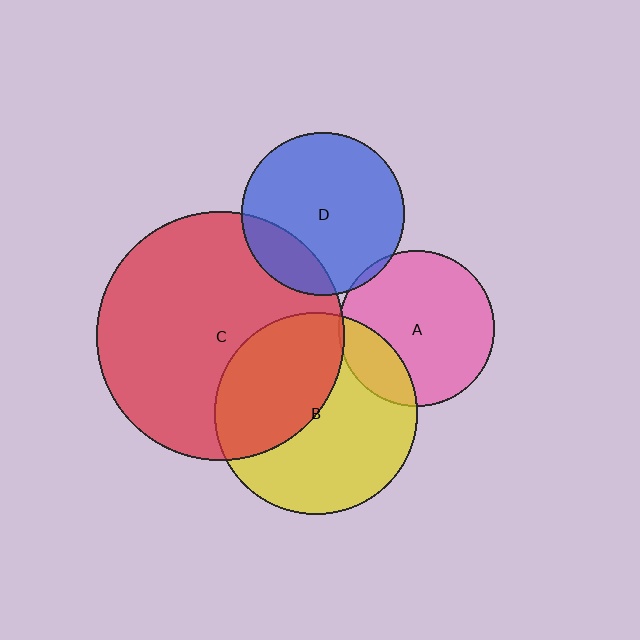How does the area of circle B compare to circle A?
Approximately 1.7 times.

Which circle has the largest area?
Circle C (red).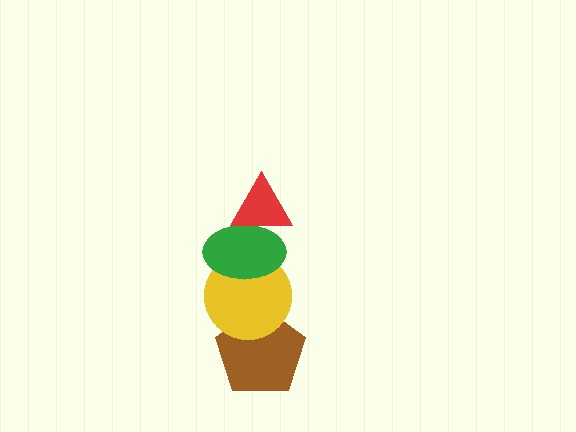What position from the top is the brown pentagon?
The brown pentagon is 4th from the top.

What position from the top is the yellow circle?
The yellow circle is 3rd from the top.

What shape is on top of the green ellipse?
The red triangle is on top of the green ellipse.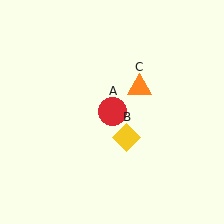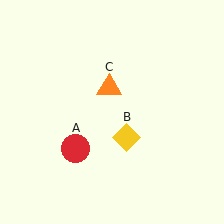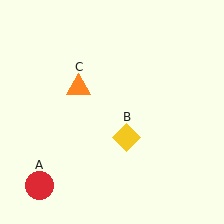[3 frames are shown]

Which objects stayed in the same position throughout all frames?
Yellow diamond (object B) remained stationary.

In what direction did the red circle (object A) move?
The red circle (object A) moved down and to the left.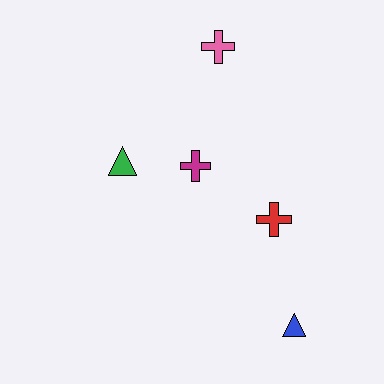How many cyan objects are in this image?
There are no cyan objects.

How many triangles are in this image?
There are 2 triangles.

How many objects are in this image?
There are 5 objects.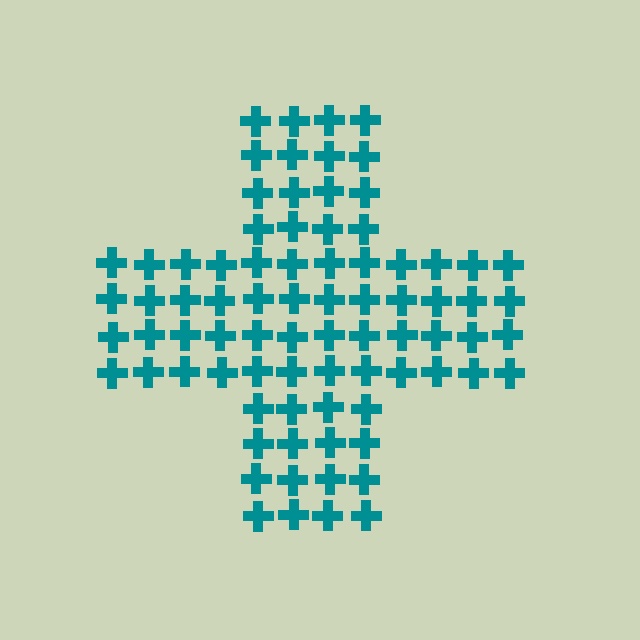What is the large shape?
The large shape is a cross.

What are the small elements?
The small elements are crosses.